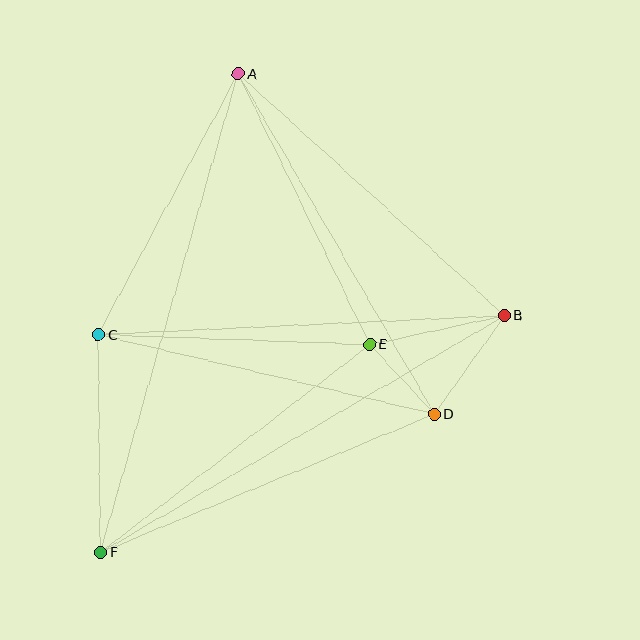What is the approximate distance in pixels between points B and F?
The distance between B and F is approximately 468 pixels.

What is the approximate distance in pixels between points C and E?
The distance between C and E is approximately 272 pixels.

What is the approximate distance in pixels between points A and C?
The distance between A and C is approximately 296 pixels.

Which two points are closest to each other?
Points D and E are closest to each other.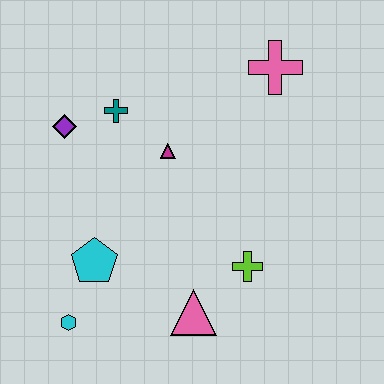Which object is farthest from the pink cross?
The cyan hexagon is farthest from the pink cross.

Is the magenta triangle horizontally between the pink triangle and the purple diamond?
Yes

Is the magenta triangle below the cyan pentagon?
No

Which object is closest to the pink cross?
The magenta triangle is closest to the pink cross.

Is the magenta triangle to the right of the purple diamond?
Yes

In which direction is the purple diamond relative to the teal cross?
The purple diamond is to the left of the teal cross.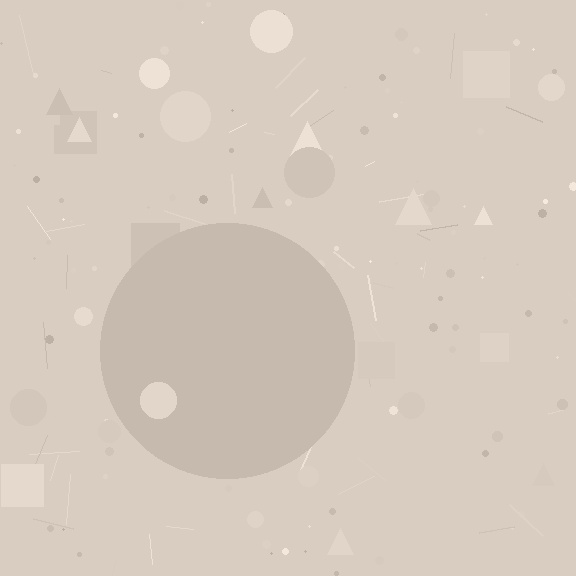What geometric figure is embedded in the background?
A circle is embedded in the background.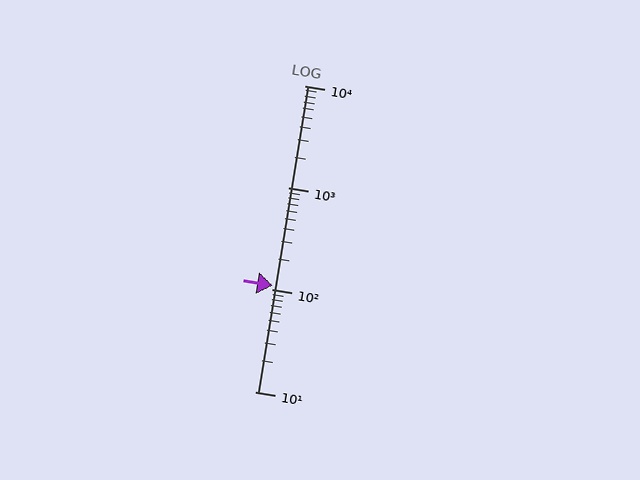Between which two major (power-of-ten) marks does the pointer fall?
The pointer is between 100 and 1000.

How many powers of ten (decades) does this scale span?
The scale spans 3 decades, from 10 to 10000.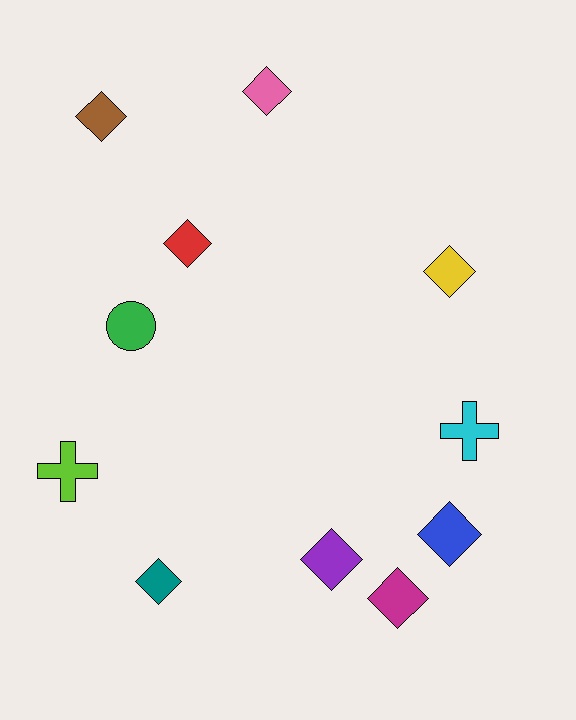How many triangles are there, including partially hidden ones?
There are no triangles.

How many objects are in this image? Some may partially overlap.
There are 11 objects.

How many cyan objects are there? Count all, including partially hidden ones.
There is 1 cyan object.